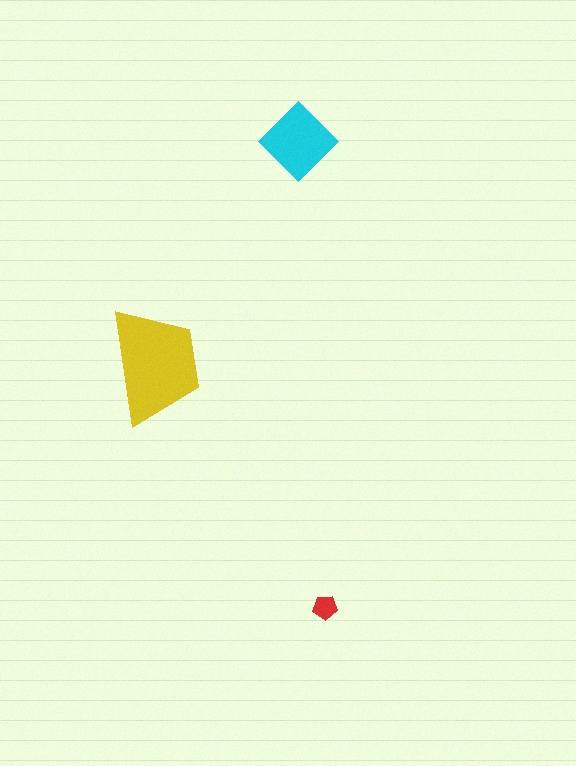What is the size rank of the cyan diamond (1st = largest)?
2nd.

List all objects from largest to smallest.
The yellow trapezoid, the cyan diamond, the red pentagon.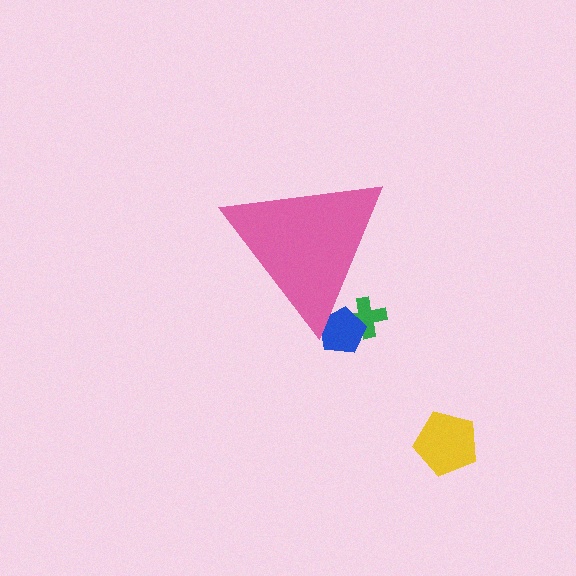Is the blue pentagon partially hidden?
Yes, the blue pentagon is partially hidden behind the pink triangle.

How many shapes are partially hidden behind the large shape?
2 shapes are partially hidden.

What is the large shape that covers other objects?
A pink triangle.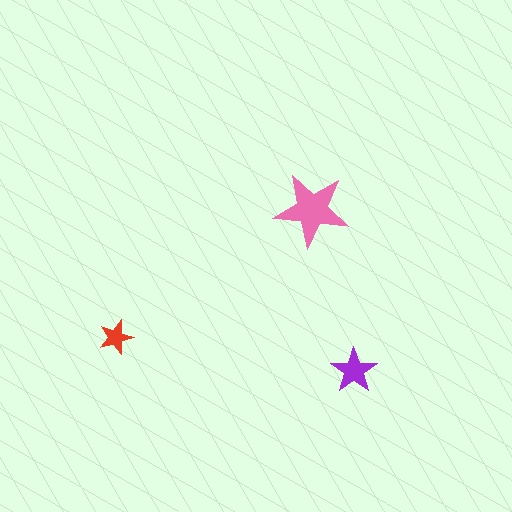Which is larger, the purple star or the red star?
The purple one.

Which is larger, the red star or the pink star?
The pink one.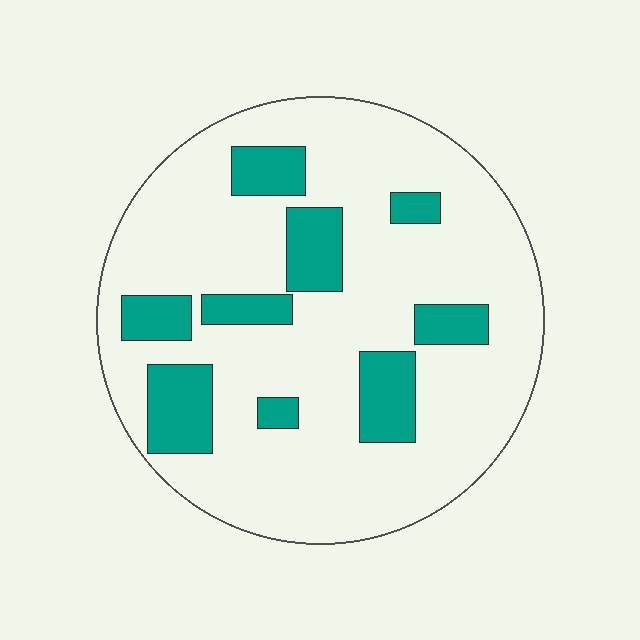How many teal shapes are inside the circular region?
9.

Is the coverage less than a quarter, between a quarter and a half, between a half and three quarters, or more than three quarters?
Less than a quarter.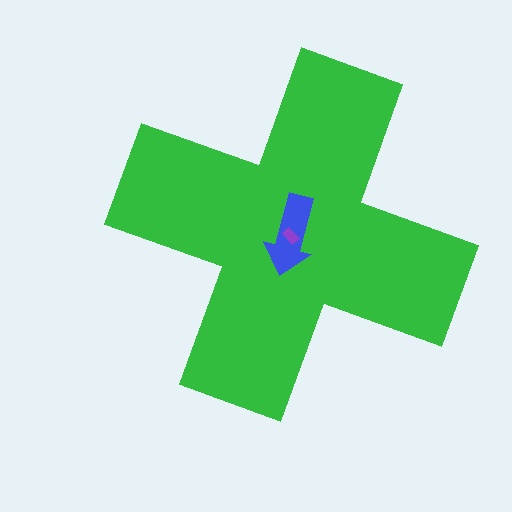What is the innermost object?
The purple rectangle.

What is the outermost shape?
The green cross.